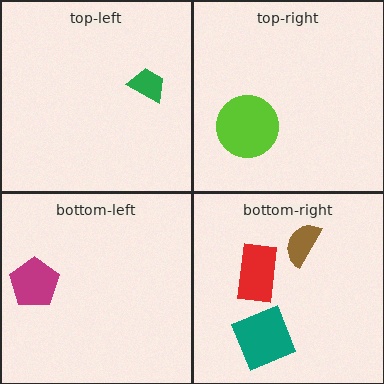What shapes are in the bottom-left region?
The magenta pentagon.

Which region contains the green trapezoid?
The top-left region.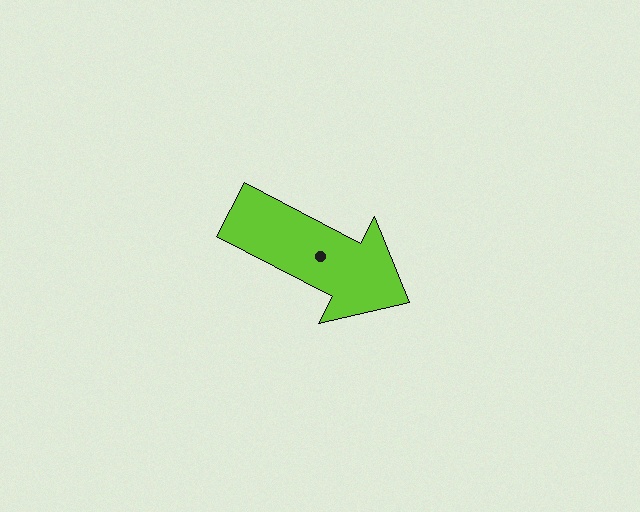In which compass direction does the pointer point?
Southeast.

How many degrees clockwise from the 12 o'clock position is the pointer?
Approximately 118 degrees.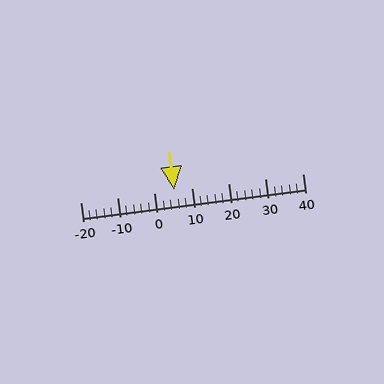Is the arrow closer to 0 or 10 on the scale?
The arrow is closer to 10.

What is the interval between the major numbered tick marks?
The major tick marks are spaced 10 units apart.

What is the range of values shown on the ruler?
The ruler shows values from -20 to 40.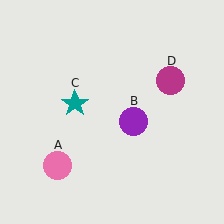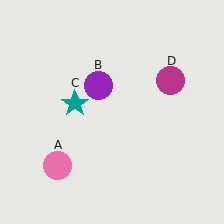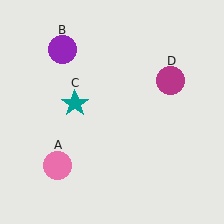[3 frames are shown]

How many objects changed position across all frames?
1 object changed position: purple circle (object B).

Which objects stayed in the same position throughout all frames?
Pink circle (object A) and teal star (object C) and magenta circle (object D) remained stationary.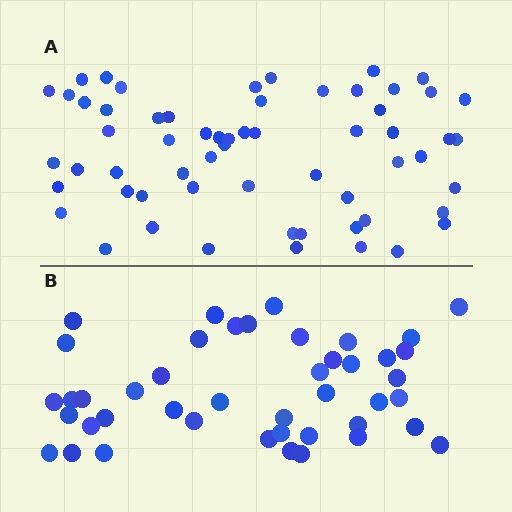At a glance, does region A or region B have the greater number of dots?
Region A (the top region) has more dots.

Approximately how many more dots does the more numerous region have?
Region A has approximately 15 more dots than region B.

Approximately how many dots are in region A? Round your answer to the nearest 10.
About 60 dots.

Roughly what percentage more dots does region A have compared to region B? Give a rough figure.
About 35% more.